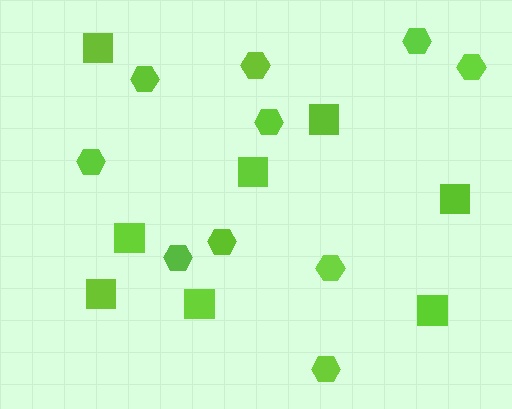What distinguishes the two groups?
There are 2 groups: one group of squares (8) and one group of hexagons (10).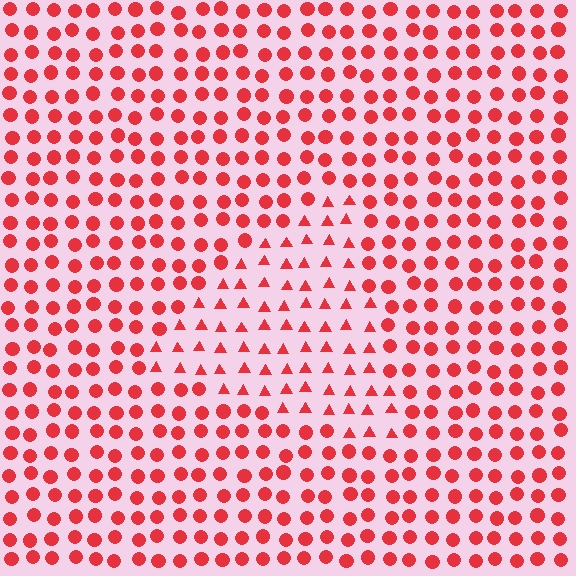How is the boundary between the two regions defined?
The boundary is defined by a change in element shape: triangles inside vs. circles outside. All elements share the same color and spacing.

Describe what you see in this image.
The image is filled with small red elements arranged in a uniform grid. A triangle-shaped region contains triangles, while the surrounding area contains circles. The boundary is defined purely by the change in element shape.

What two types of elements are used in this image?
The image uses triangles inside the triangle region and circles outside it.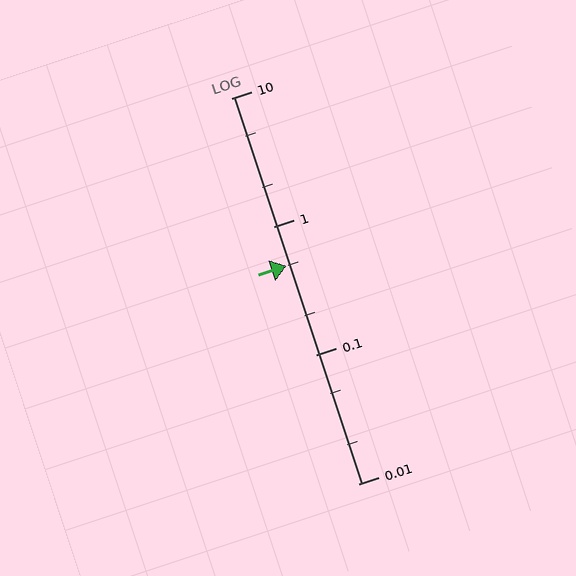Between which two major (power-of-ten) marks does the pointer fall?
The pointer is between 0.1 and 1.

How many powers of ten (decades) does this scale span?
The scale spans 3 decades, from 0.01 to 10.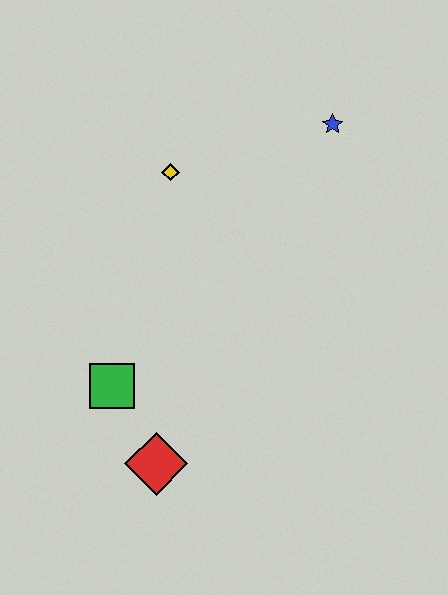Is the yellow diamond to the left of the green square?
No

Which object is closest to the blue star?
The yellow diamond is closest to the blue star.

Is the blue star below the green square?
No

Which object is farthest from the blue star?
The red diamond is farthest from the blue star.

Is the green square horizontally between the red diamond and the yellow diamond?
No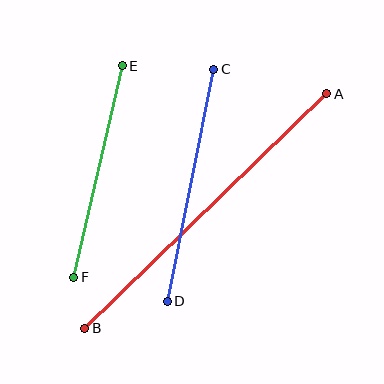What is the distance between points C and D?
The distance is approximately 236 pixels.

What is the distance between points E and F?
The distance is approximately 217 pixels.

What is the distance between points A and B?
The distance is approximately 337 pixels.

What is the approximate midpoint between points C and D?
The midpoint is at approximately (190, 185) pixels.